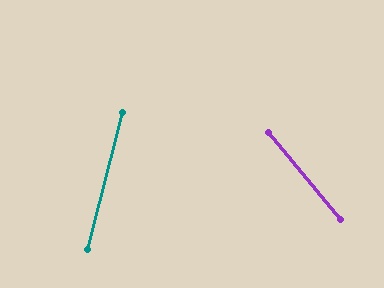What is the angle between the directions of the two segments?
Approximately 54 degrees.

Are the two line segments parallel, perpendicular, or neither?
Neither parallel nor perpendicular — they differ by about 54°.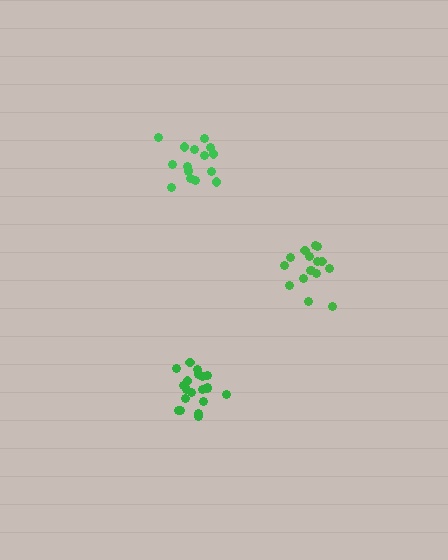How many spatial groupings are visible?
There are 3 spatial groupings.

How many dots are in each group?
Group 1: 20 dots, Group 2: 16 dots, Group 3: 16 dots (52 total).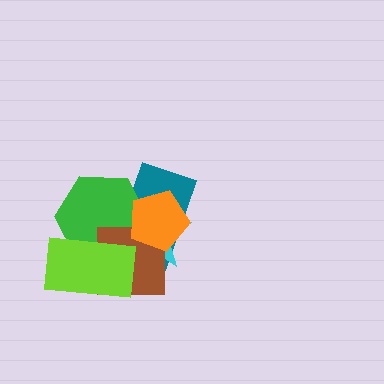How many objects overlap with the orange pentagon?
4 objects overlap with the orange pentagon.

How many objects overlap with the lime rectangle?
3 objects overlap with the lime rectangle.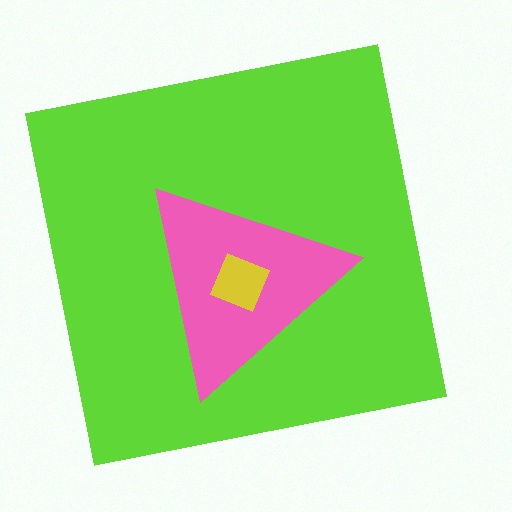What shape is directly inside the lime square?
The pink triangle.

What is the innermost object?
The yellow diamond.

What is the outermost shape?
The lime square.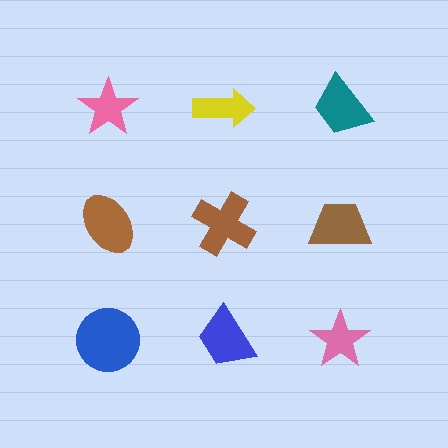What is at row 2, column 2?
A brown cross.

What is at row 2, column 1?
A brown ellipse.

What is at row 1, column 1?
A pink star.